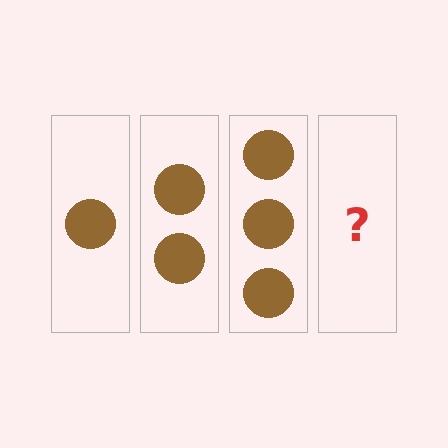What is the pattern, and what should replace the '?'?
The pattern is that each step adds one more circle. The '?' should be 4 circles.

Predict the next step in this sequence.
The next step is 4 circles.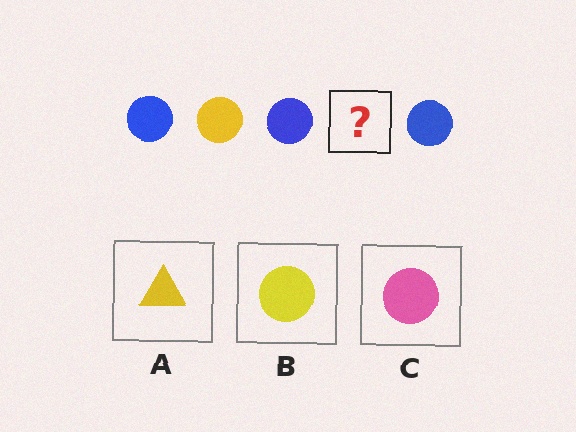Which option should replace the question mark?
Option B.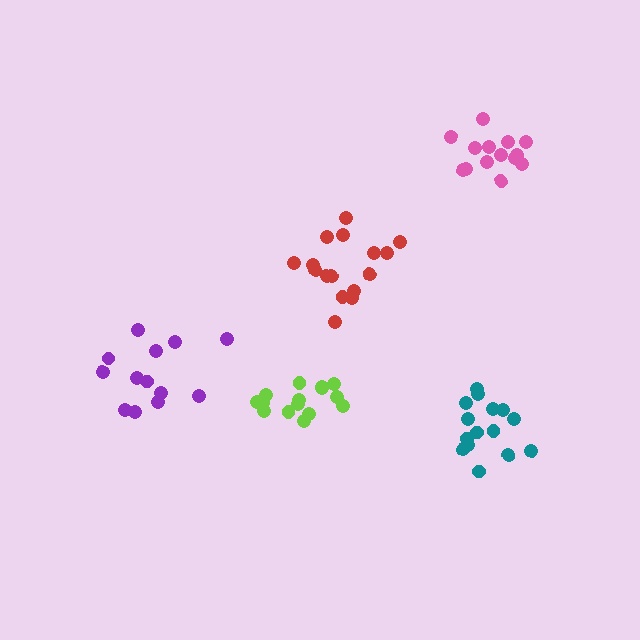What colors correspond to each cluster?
The clusters are colored: lime, pink, purple, red, teal.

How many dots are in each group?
Group 1: 15 dots, Group 2: 14 dots, Group 3: 13 dots, Group 4: 16 dots, Group 5: 15 dots (73 total).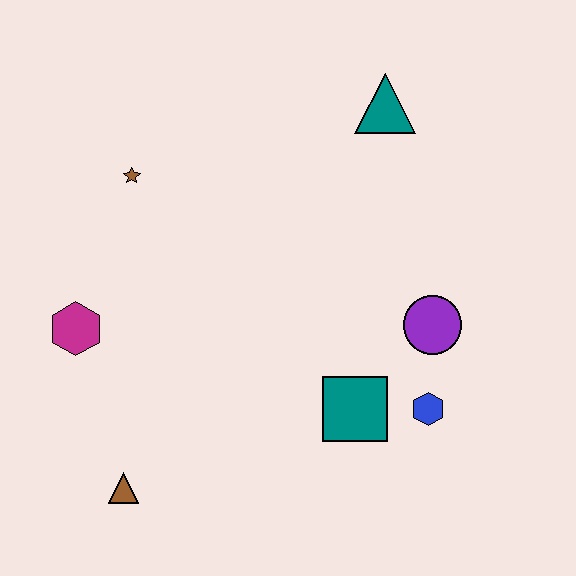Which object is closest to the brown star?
The magenta hexagon is closest to the brown star.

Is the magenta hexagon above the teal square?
Yes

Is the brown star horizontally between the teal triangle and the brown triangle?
Yes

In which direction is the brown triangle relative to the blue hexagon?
The brown triangle is to the left of the blue hexagon.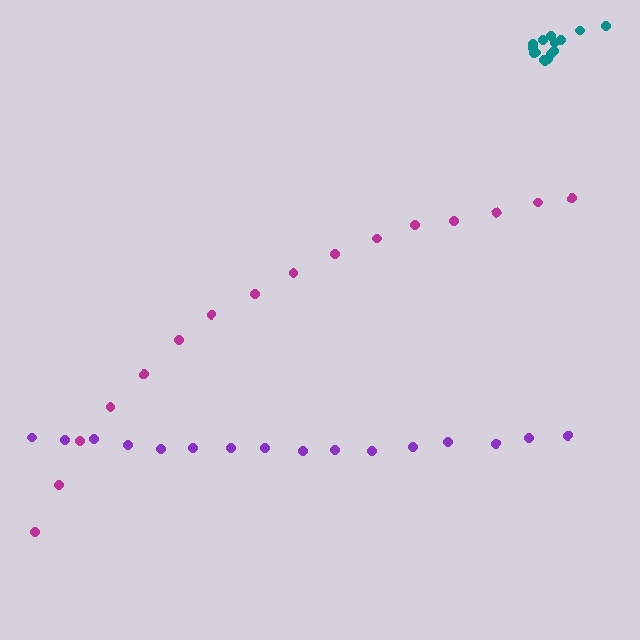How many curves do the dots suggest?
There are 3 distinct paths.